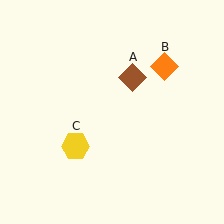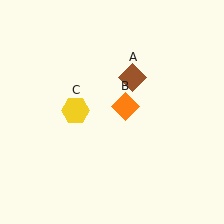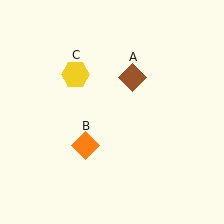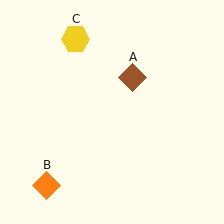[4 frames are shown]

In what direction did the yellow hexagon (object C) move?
The yellow hexagon (object C) moved up.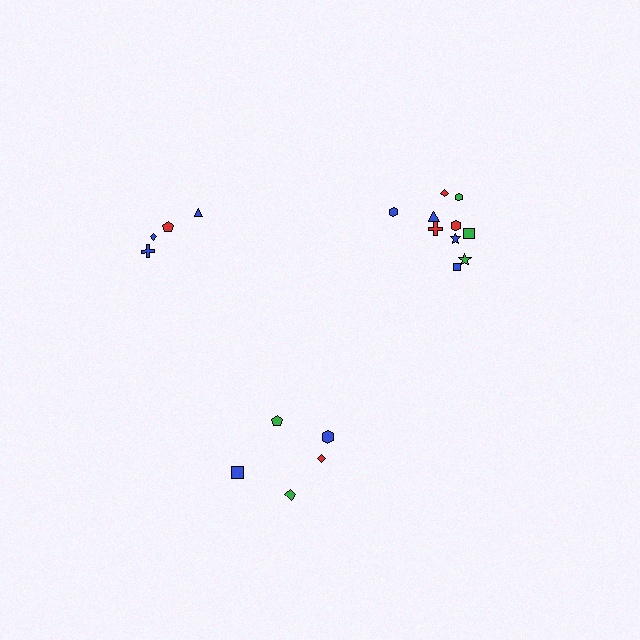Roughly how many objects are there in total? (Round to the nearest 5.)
Roughly 20 objects in total.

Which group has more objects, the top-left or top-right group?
The top-right group.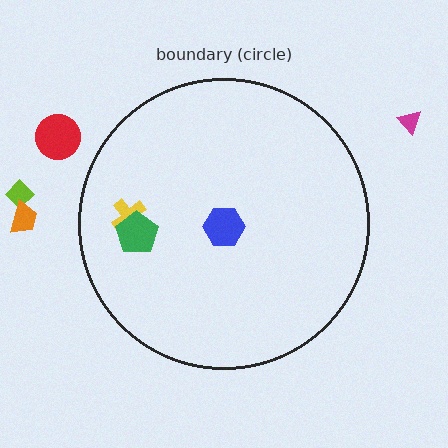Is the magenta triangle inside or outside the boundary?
Outside.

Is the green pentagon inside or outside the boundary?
Inside.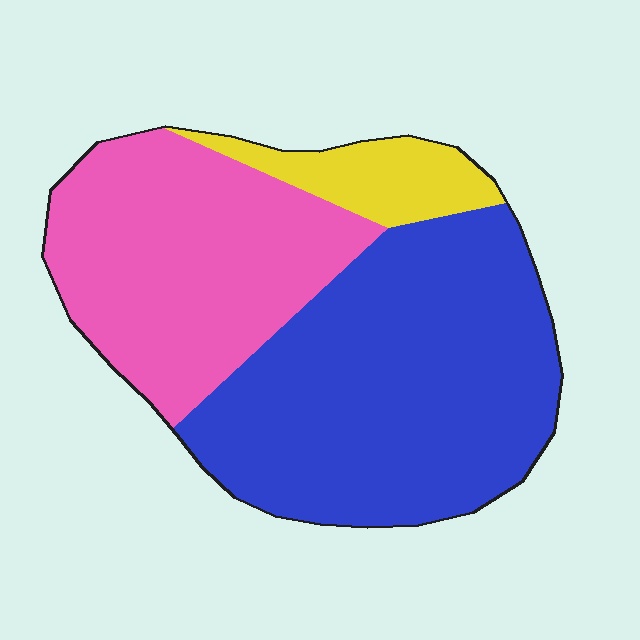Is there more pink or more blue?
Blue.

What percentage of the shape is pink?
Pink covers about 35% of the shape.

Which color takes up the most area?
Blue, at roughly 55%.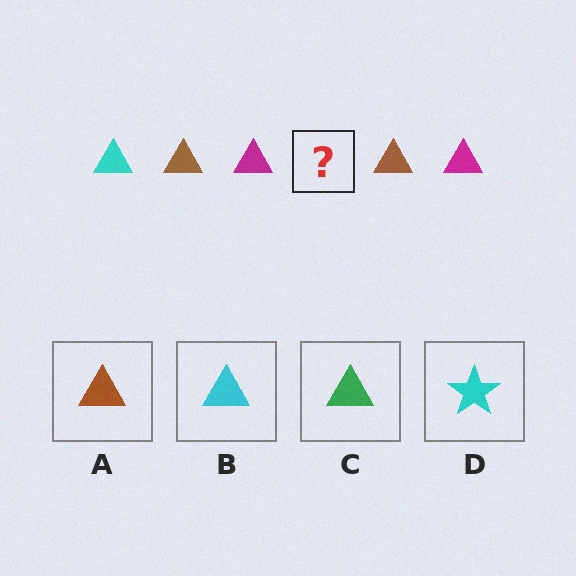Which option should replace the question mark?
Option B.